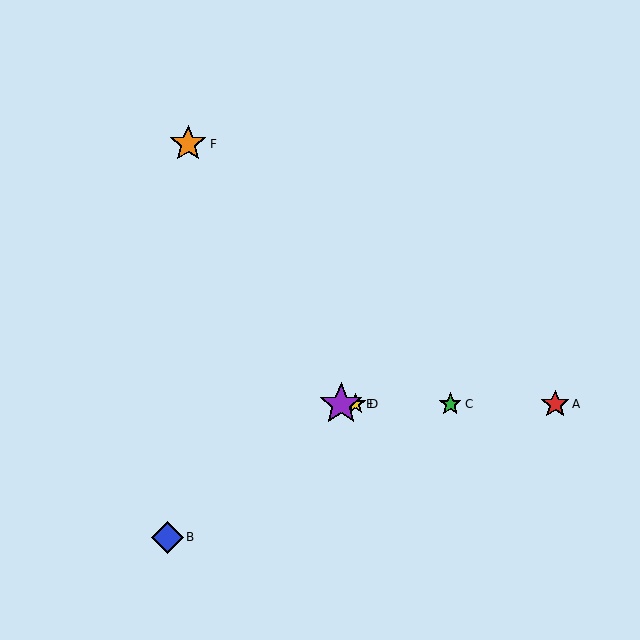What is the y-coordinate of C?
Object C is at y≈404.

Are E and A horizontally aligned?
Yes, both are at y≈404.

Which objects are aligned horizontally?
Objects A, C, D, E are aligned horizontally.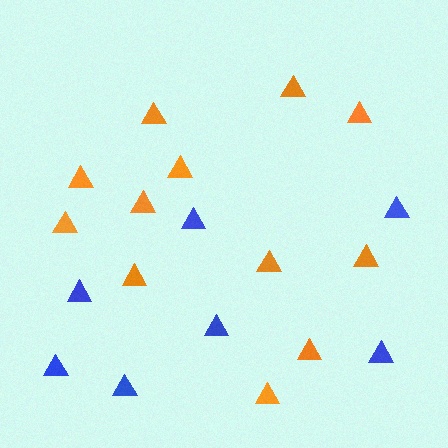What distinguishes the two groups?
There are 2 groups: one group of orange triangles (12) and one group of blue triangles (7).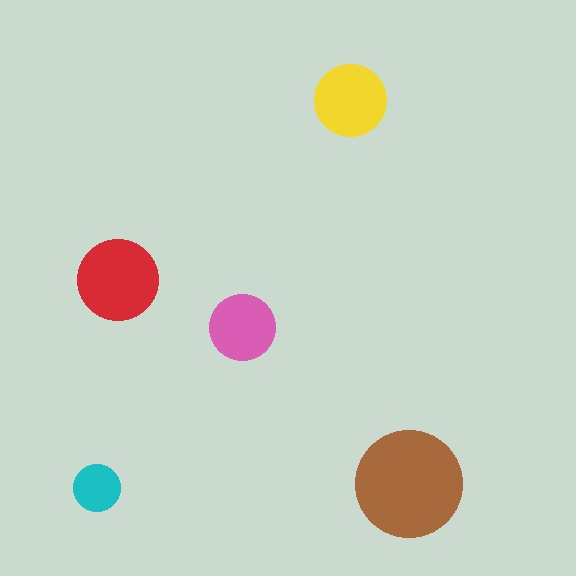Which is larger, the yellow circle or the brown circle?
The brown one.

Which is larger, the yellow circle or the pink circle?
The yellow one.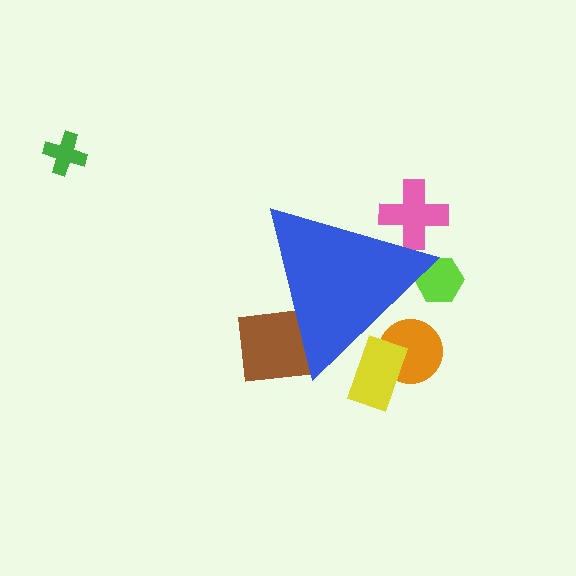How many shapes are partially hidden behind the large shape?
5 shapes are partially hidden.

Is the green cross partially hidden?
No, the green cross is fully visible.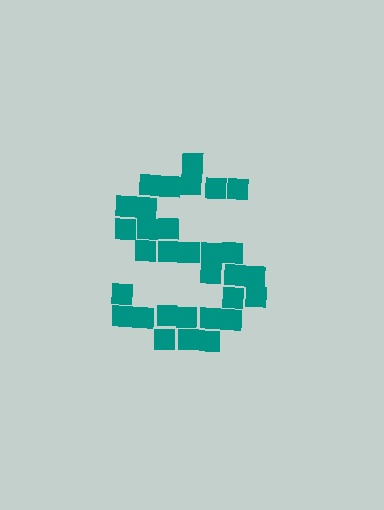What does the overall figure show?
The overall figure shows the letter S.